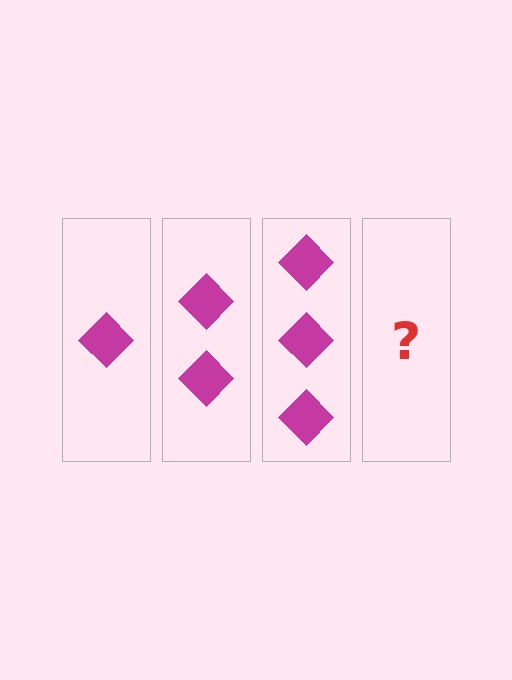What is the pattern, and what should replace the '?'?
The pattern is that each step adds one more diamond. The '?' should be 4 diamonds.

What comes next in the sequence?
The next element should be 4 diamonds.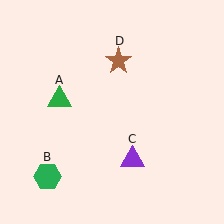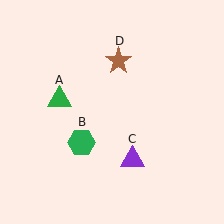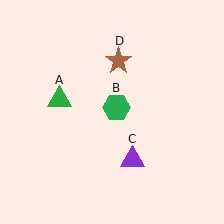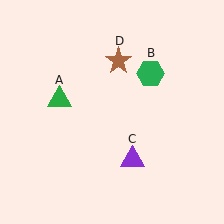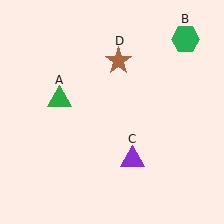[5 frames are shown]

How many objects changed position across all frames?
1 object changed position: green hexagon (object B).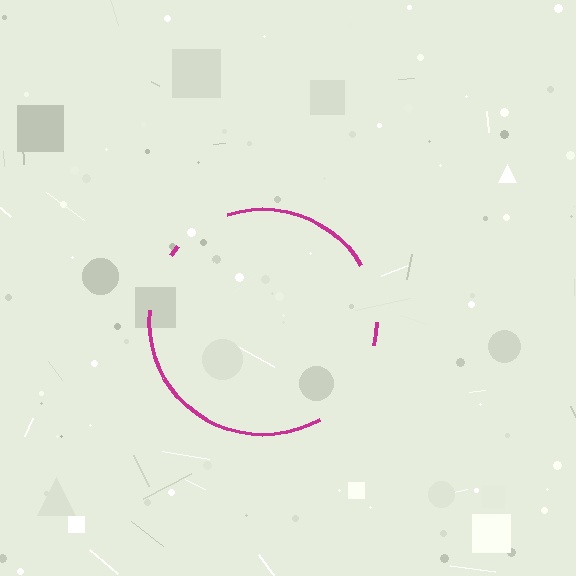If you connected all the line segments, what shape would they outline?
They would outline a circle.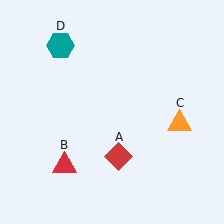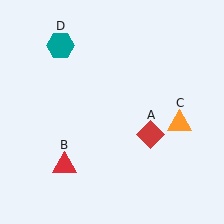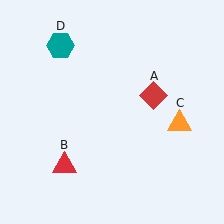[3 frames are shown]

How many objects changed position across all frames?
1 object changed position: red diamond (object A).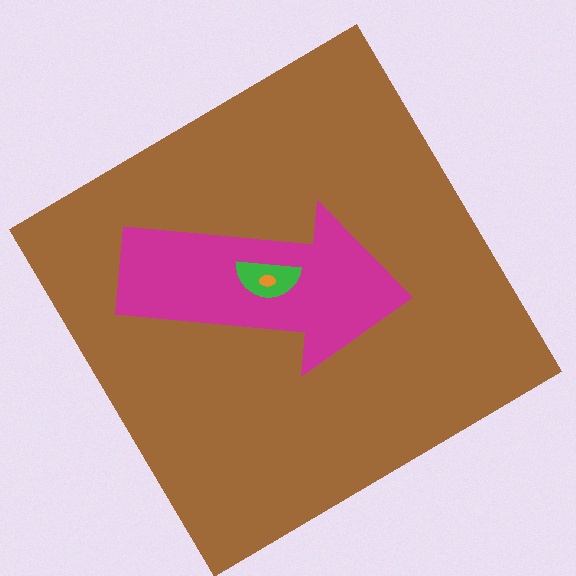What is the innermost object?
The orange ellipse.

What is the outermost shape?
The brown diamond.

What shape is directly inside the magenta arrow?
The green semicircle.